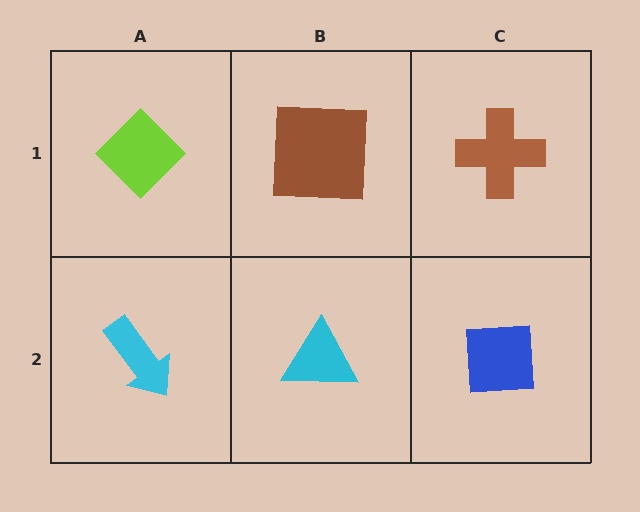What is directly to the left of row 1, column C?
A brown square.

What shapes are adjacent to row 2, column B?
A brown square (row 1, column B), a cyan arrow (row 2, column A), a blue square (row 2, column C).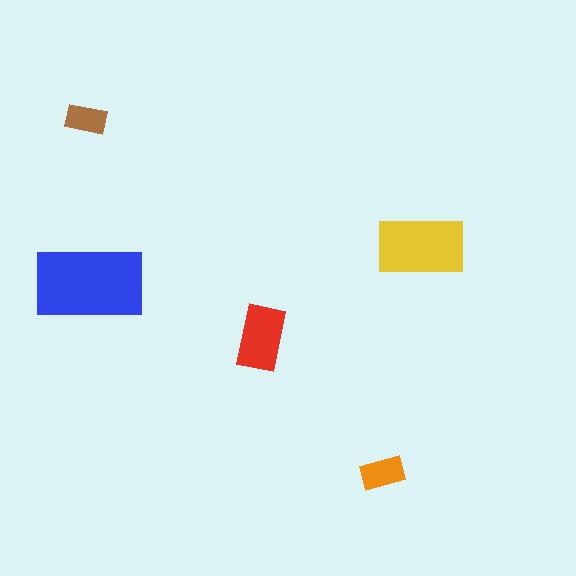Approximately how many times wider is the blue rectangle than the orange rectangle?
About 2.5 times wider.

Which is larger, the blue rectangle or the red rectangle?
The blue one.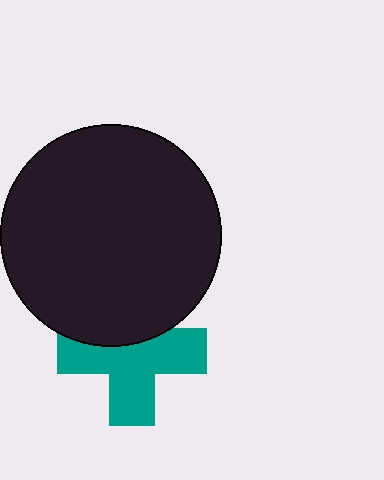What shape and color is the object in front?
The object in front is a black circle.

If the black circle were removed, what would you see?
You would see the complete teal cross.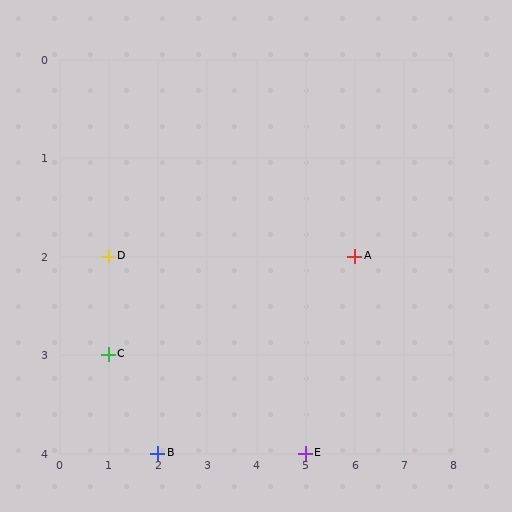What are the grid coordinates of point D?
Point D is at grid coordinates (1, 2).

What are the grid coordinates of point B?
Point B is at grid coordinates (2, 4).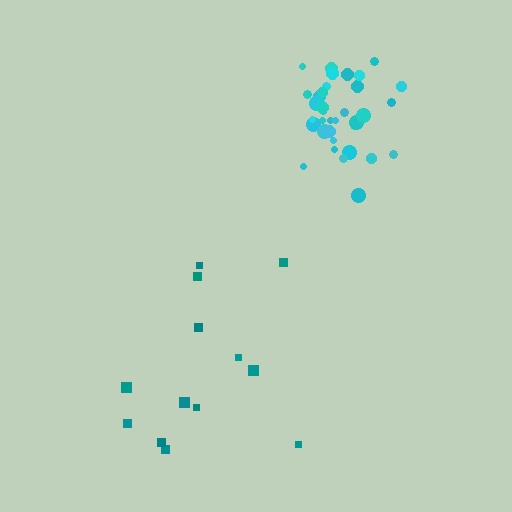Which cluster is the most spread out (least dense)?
Teal.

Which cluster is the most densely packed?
Cyan.